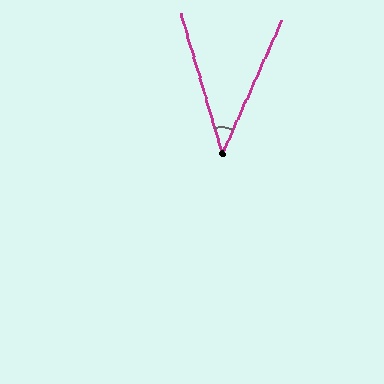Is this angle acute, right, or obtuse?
It is acute.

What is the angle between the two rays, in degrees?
Approximately 40 degrees.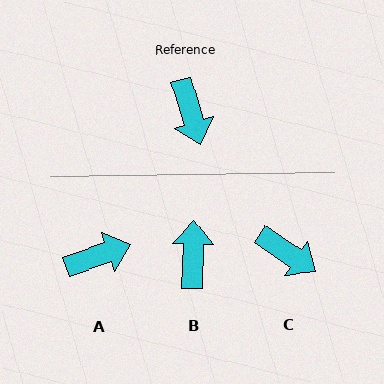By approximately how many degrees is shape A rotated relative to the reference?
Approximately 92 degrees counter-clockwise.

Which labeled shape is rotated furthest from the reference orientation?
B, about 162 degrees away.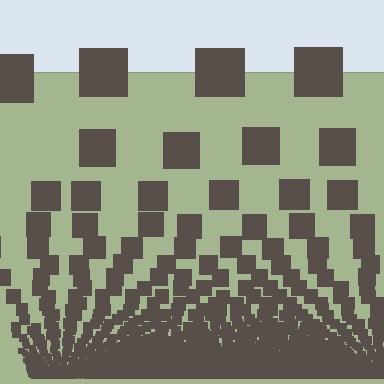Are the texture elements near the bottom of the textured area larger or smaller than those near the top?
Smaller. The gradient is inverted — elements near the bottom are smaller and denser.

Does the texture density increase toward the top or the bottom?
Density increases toward the bottom.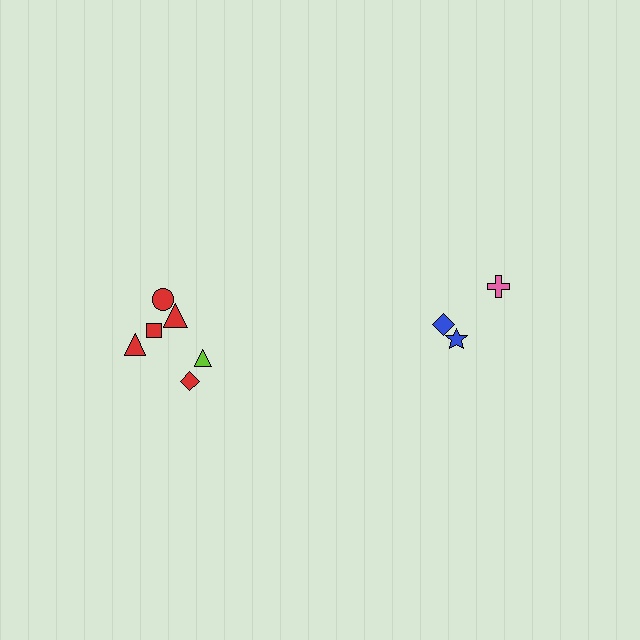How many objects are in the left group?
There are 6 objects.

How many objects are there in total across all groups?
There are 9 objects.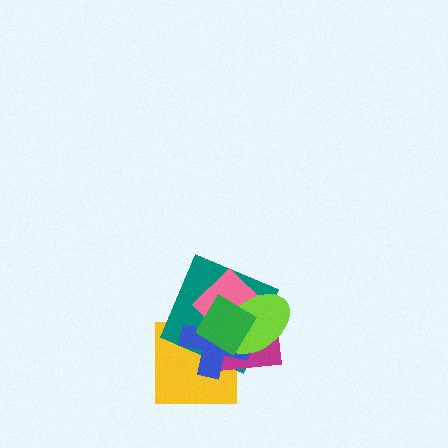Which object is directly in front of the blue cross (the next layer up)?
The lime ellipse is directly in front of the blue cross.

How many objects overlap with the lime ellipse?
5 objects overlap with the lime ellipse.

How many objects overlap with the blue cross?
6 objects overlap with the blue cross.